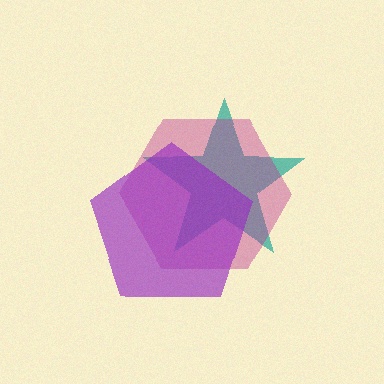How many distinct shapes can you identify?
There are 3 distinct shapes: a teal star, a magenta hexagon, a purple pentagon.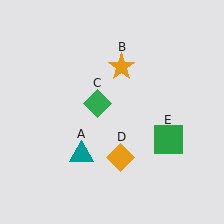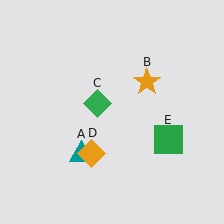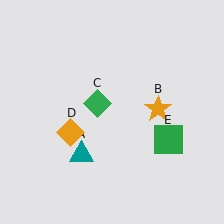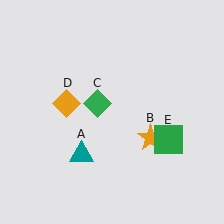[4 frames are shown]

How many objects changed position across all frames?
2 objects changed position: orange star (object B), orange diamond (object D).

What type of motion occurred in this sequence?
The orange star (object B), orange diamond (object D) rotated clockwise around the center of the scene.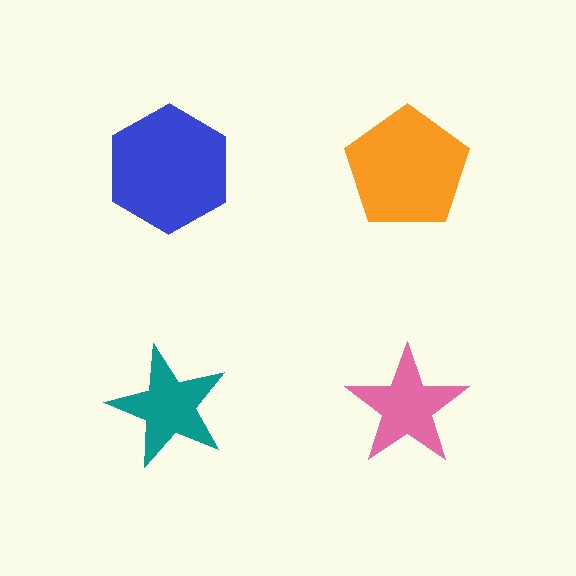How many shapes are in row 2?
2 shapes.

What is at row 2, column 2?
A pink star.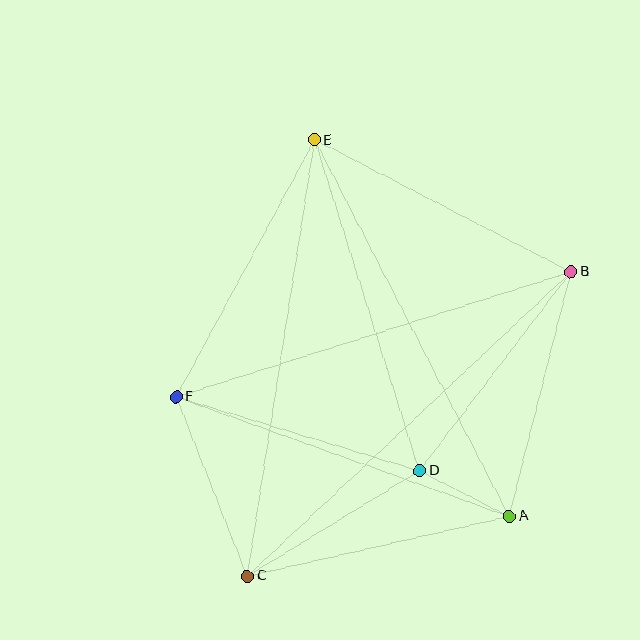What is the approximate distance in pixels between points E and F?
The distance between E and F is approximately 292 pixels.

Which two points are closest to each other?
Points A and D are closest to each other.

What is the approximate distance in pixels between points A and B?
The distance between A and B is approximately 252 pixels.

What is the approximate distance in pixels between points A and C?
The distance between A and C is approximately 269 pixels.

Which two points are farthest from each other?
Points B and C are farthest from each other.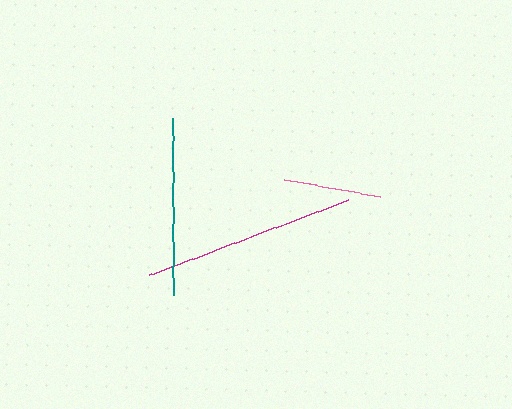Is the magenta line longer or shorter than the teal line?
The magenta line is longer than the teal line.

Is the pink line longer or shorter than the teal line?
The teal line is longer than the pink line.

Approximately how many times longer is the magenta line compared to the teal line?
The magenta line is approximately 1.2 times the length of the teal line.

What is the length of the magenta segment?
The magenta segment is approximately 213 pixels long.